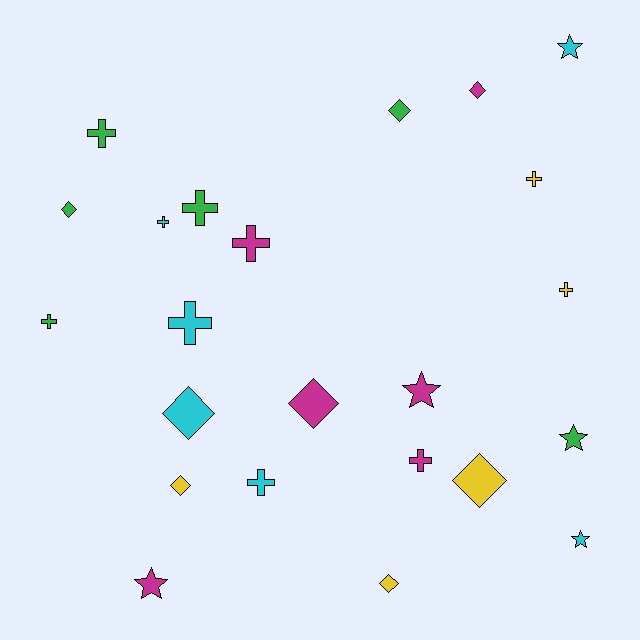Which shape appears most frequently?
Cross, with 10 objects.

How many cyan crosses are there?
There are 3 cyan crosses.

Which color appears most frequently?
Magenta, with 6 objects.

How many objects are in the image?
There are 23 objects.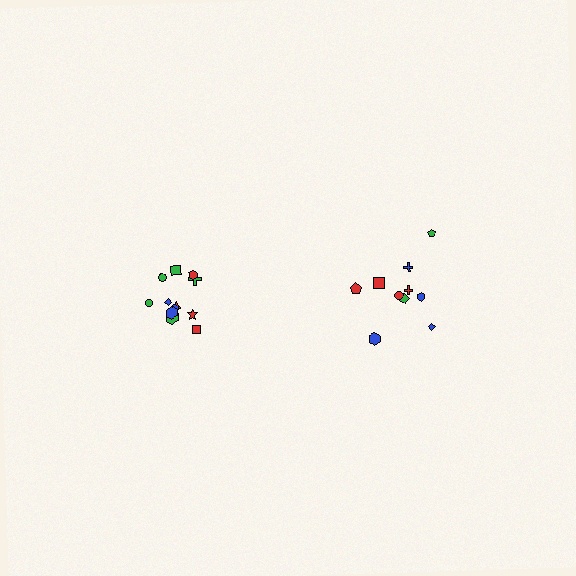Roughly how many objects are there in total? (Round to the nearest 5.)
Roughly 20 objects in total.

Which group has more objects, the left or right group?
The left group.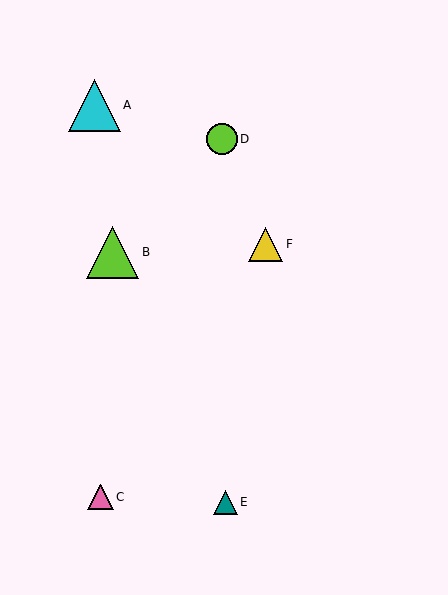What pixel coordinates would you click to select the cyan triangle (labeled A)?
Click at (94, 105) to select the cyan triangle A.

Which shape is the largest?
The lime triangle (labeled B) is the largest.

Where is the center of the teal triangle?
The center of the teal triangle is at (225, 502).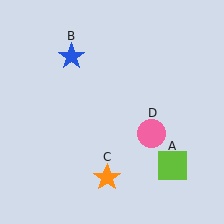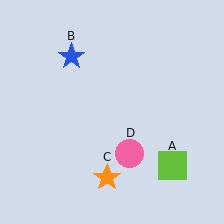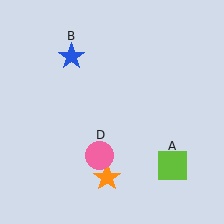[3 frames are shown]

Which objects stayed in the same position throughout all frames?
Lime square (object A) and blue star (object B) and orange star (object C) remained stationary.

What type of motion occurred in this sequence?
The pink circle (object D) rotated clockwise around the center of the scene.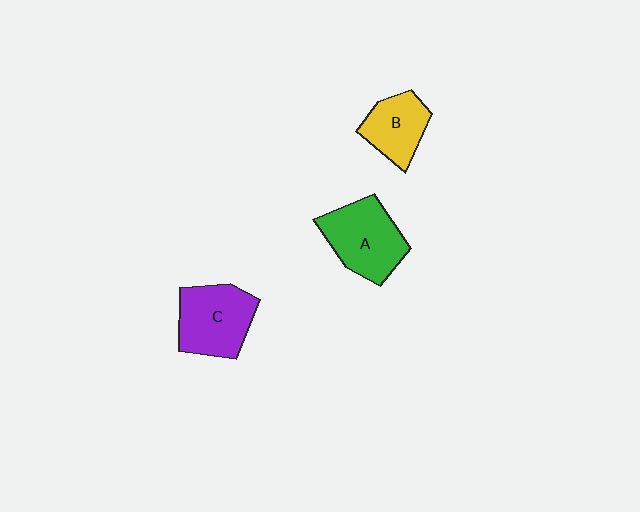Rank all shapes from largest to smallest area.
From largest to smallest: A (green), C (purple), B (yellow).